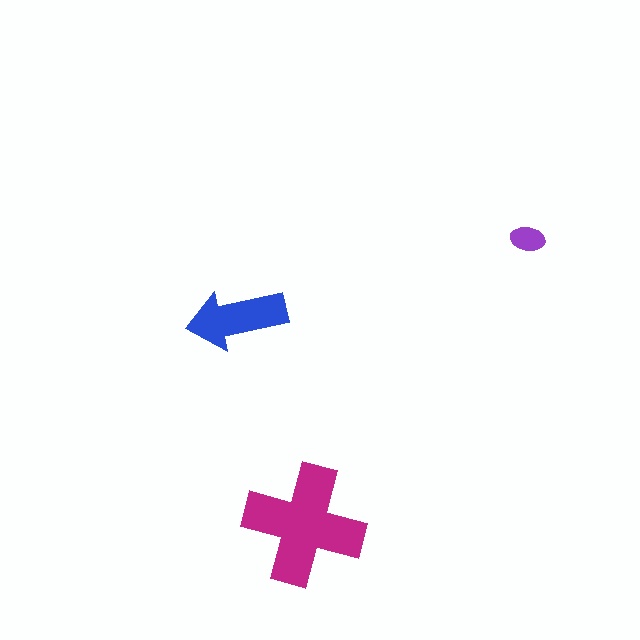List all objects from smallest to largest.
The purple ellipse, the blue arrow, the magenta cross.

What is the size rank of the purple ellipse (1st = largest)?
3rd.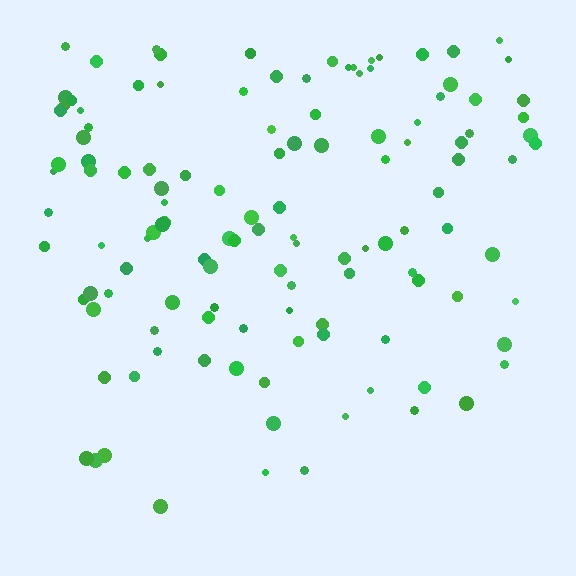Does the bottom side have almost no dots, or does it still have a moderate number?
Still a moderate number, just noticeably fewer than the top.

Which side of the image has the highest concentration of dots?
The top.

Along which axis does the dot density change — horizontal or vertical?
Vertical.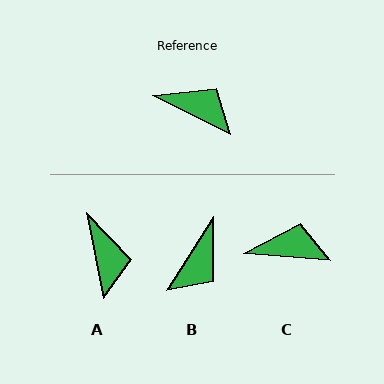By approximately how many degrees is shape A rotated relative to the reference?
Approximately 52 degrees clockwise.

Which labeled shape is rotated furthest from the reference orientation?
B, about 95 degrees away.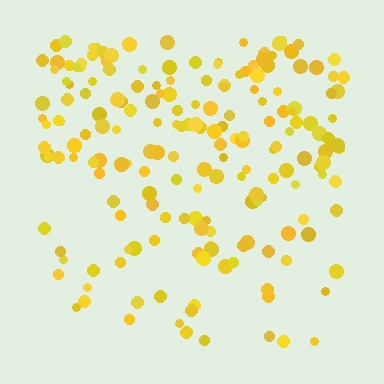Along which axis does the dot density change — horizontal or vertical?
Vertical.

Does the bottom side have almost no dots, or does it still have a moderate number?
Still a moderate number, just noticeably fewer than the top.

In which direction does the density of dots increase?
From bottom to top, with the top side densest.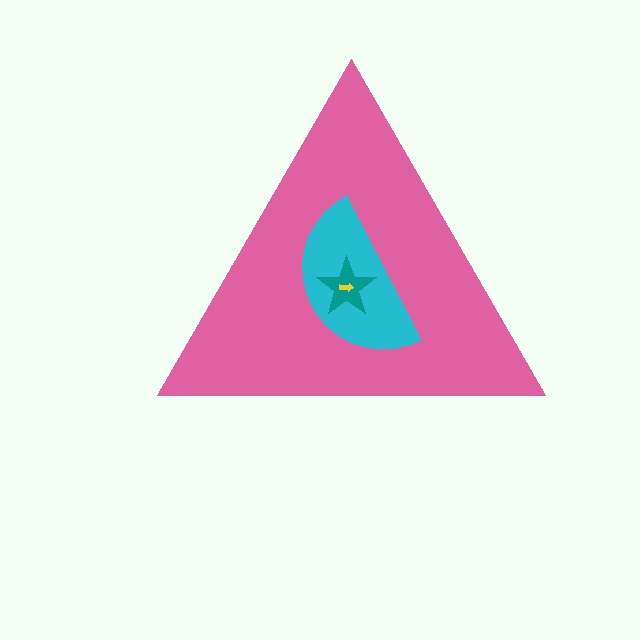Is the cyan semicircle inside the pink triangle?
Yes.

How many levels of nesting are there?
4.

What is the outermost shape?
The pink triangle.